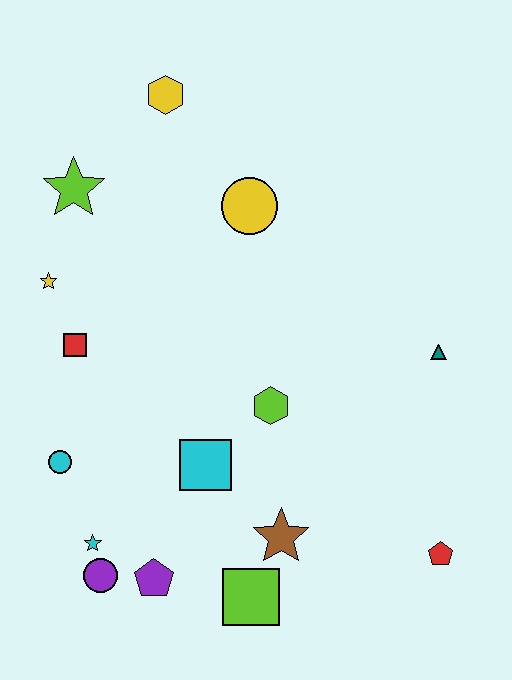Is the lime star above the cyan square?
Yes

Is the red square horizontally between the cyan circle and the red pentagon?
Yes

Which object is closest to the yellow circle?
The yellow hexagon is closest to the yellow circle.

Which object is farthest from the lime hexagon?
The yellow hexagon is farthest from the lime hexagon.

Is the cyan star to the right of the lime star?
Yes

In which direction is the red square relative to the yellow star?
The red square is below the yellow star.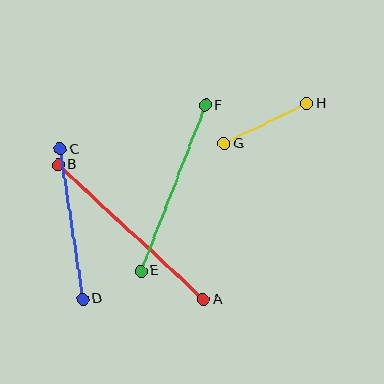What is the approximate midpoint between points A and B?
The midpoint is at approximately (131, 232) pixels.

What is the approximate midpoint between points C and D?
The midpoint is at approximately (71, 224) pixels.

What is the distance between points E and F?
The distance is approximately 178 pixels.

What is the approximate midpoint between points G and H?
The midpoint is at approximately (265, 124) pixels.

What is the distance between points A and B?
The distance is approximately 198 pixels.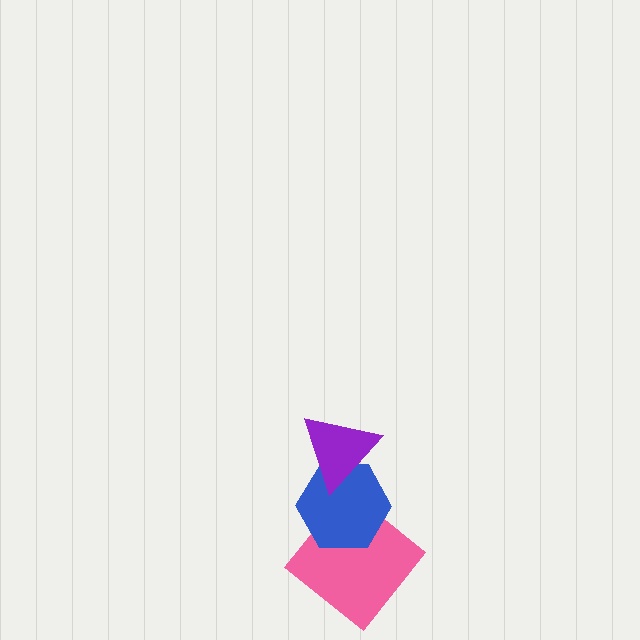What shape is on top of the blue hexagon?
The purple triangle is on top of the blue hexagon.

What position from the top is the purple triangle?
The purple triangle is 1st from the top.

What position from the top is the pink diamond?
The pink diamond is 3rd from the top.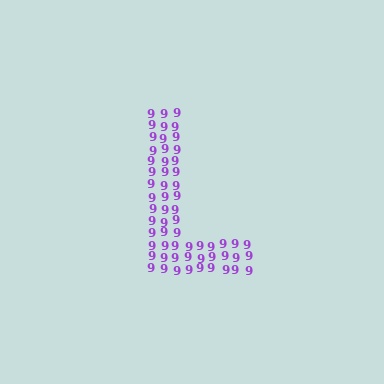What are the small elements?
The small elements are digit 9's.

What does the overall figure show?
The overall figure shows the letter L.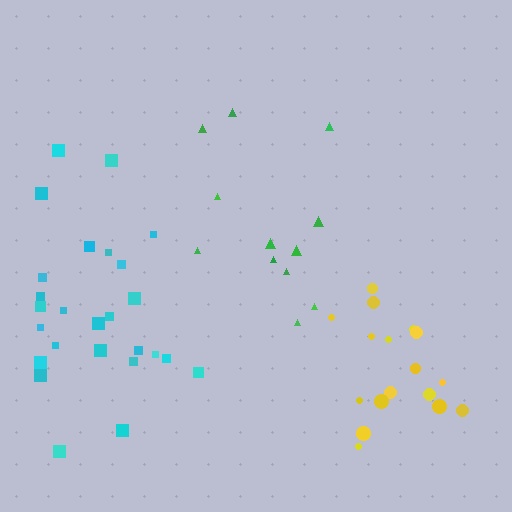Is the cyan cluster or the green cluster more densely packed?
Cyan.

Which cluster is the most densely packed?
Yellow.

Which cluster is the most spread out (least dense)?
Green.